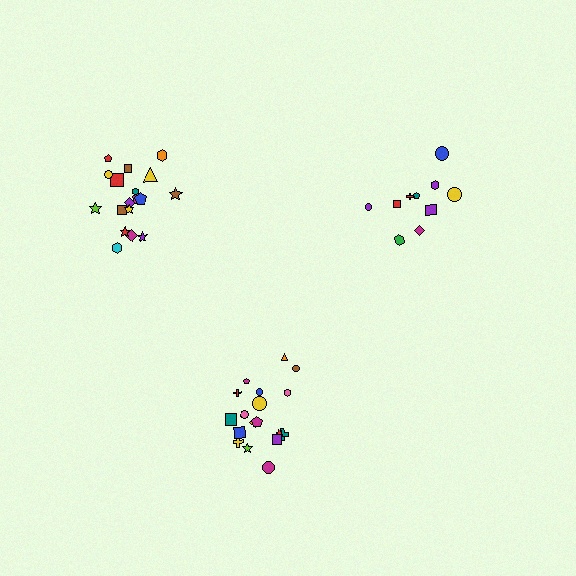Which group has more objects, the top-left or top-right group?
The top-left group.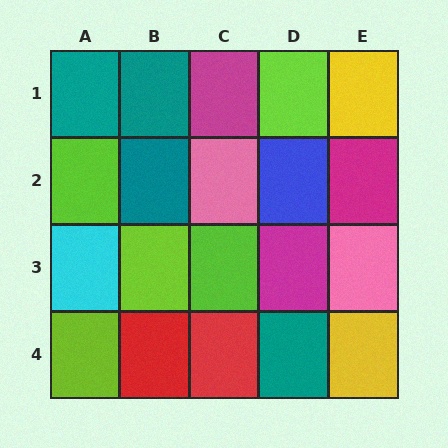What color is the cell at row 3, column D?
Magenta.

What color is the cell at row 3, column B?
Lime.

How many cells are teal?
4 cells are teal.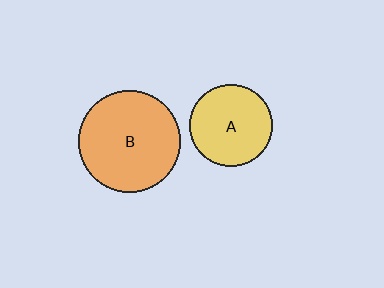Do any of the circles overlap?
No, none of the circles overlap.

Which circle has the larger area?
Circle B (orange).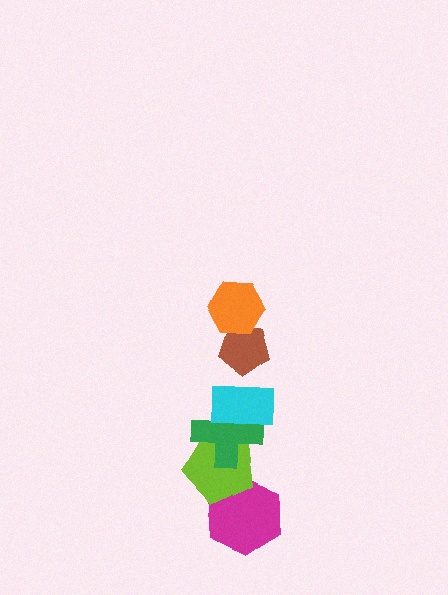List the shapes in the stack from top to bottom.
From top to bottom: the orange hexagon, the brown pentagon, the cyan rectangle, the green cross, the lime pentagon, the magenta hexagon.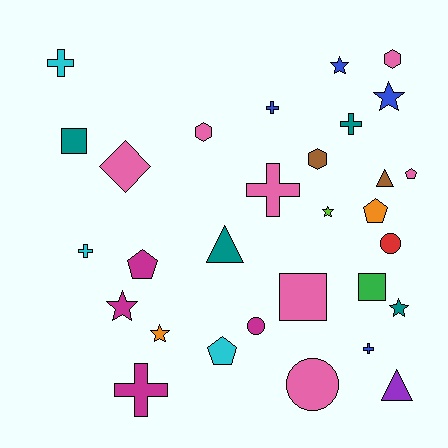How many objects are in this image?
There are 30 objects.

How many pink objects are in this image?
There are 7 pink objects.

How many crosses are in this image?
There are 7 crosses.